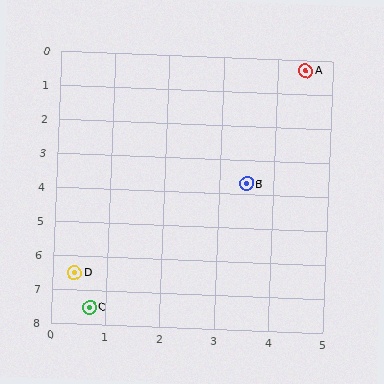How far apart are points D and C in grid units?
Points D and C are about 1.0 grid units apart.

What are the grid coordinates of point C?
Point C is at approximately (0.7, 7.5).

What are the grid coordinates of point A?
Point A is at approximately (4.5, 0.3).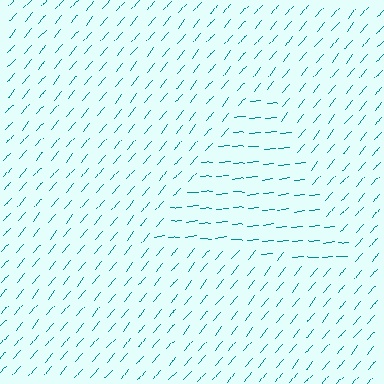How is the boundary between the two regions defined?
The boundary is defined purely by a change in line orientation (approximately 45 degrees difference). All lines are the same color and thickness.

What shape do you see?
I see a triangle.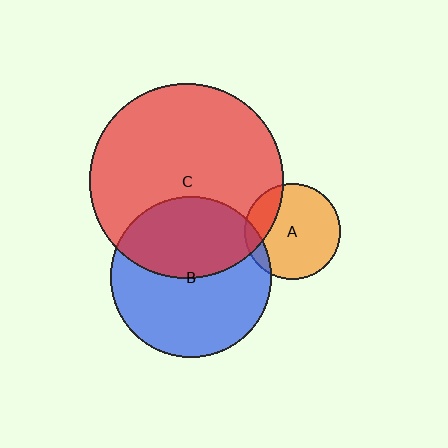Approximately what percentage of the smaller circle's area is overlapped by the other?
Approximately 10%.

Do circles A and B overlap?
Yes.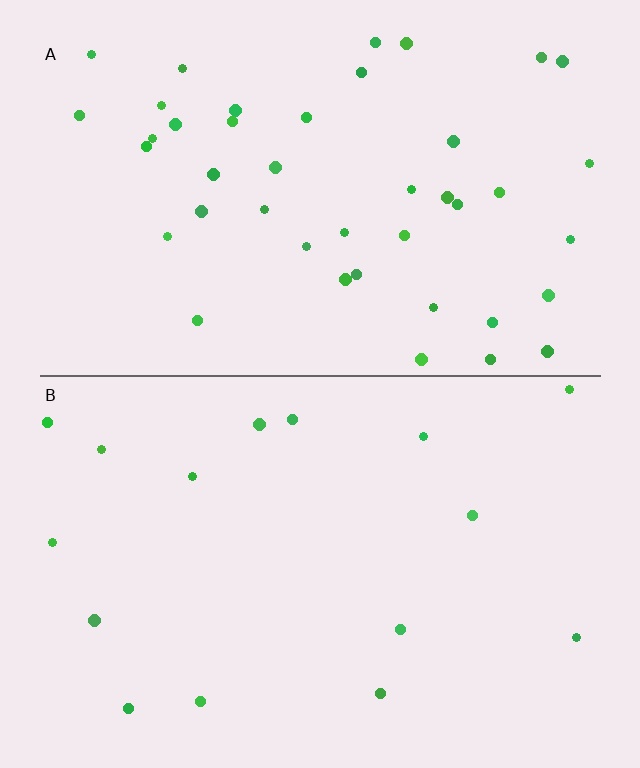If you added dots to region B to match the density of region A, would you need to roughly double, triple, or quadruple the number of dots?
Approximately triple.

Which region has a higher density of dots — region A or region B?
A (the top).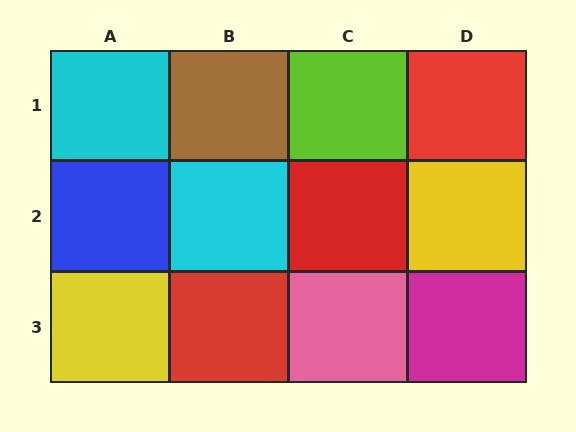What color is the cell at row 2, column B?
Cyan.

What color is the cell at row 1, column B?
Brown.